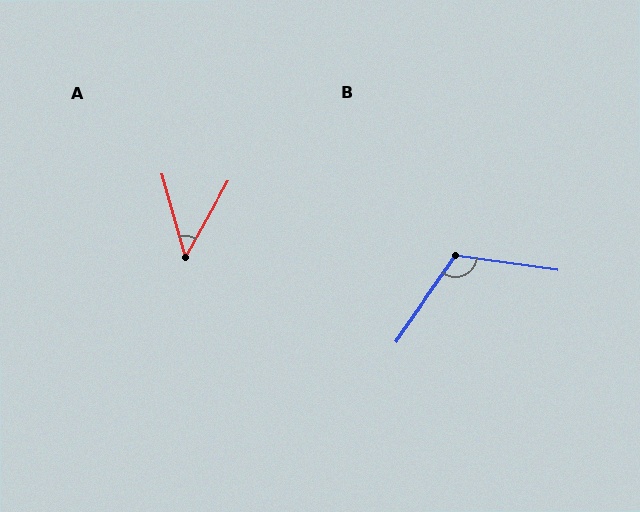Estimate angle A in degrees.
Approximately 45 degrees.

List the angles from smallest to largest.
A (45°), B (117°).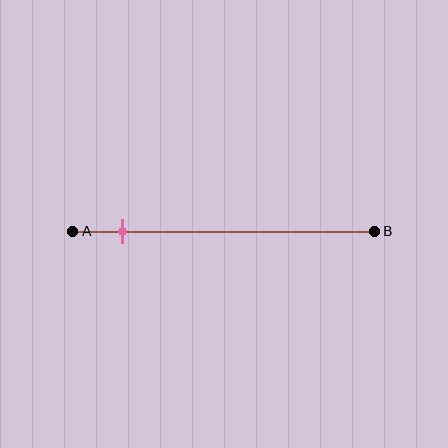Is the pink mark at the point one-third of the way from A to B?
No, the mark is at about 15% from A, not at the 33% one-third point.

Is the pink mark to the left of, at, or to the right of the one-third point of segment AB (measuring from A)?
The pink mark is to the left of the one-third point of segment AB.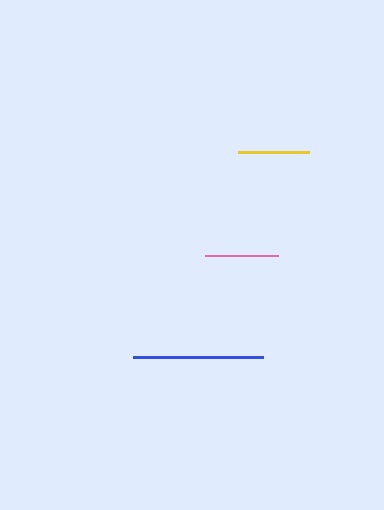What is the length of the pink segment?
The pink segment is approximately 73 pixels long.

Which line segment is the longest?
The blue line is the longest at approximately 130 pixels.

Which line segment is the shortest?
The yellow line is the shortest at approximately 71 pixels.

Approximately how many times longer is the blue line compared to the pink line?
The blue line is approximately 1.8 times the length of the pink line.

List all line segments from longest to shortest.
From longest to shortest: blue, pink, yellow.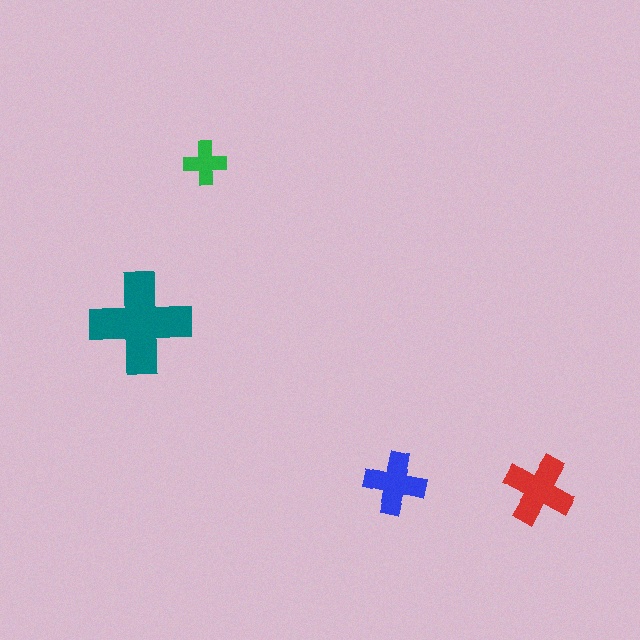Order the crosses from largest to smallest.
the teal one, the red one, the blue one, the green one.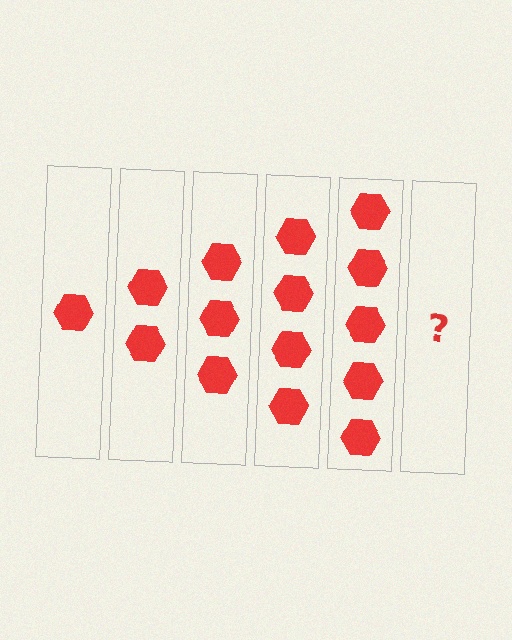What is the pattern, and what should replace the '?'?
The pattern is that each step adds one more hexagon. The '?' should be 6 hexagons.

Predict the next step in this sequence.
The next step is 6 hexagons.